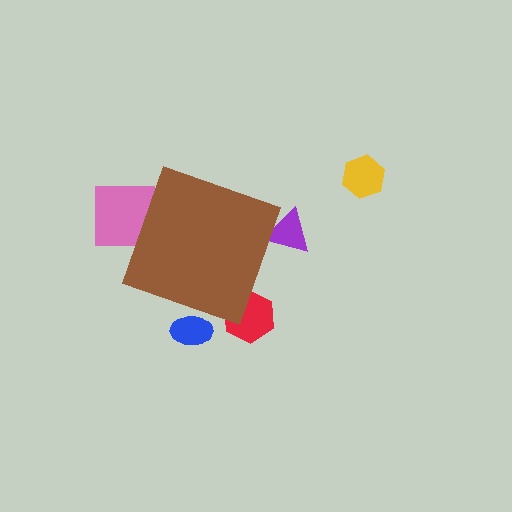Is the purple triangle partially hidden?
Yes, the purple triangle is partially hidden behind the brown diamond.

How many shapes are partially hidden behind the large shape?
4 shapes are partially hidden.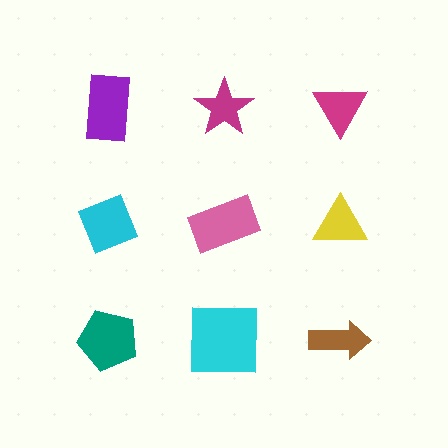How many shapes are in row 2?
3 shapes.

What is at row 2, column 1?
A cyan diamond.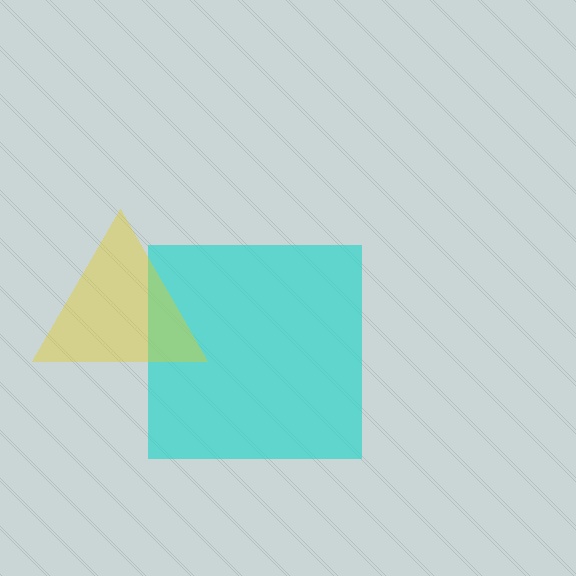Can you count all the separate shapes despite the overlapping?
Yes, there are 2 separate shapes.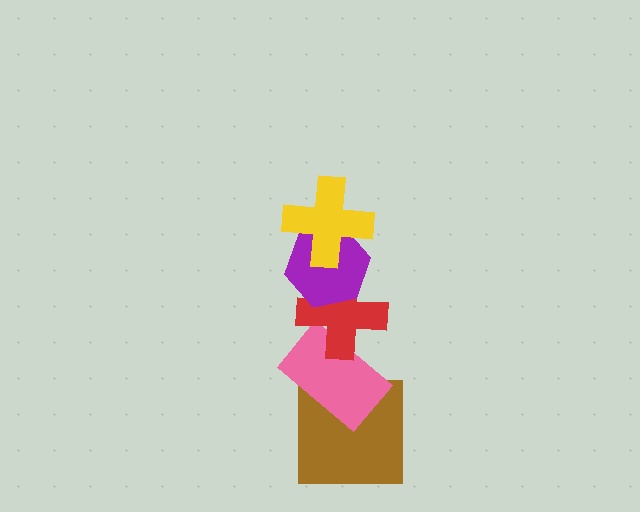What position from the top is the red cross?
The red cross is 3rd from the top.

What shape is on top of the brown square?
The pink rectangle is on top of the brown square.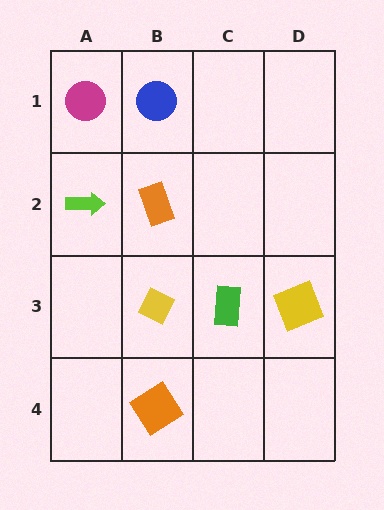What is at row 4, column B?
An orange diamond.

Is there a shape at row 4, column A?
No, that cell is empty.